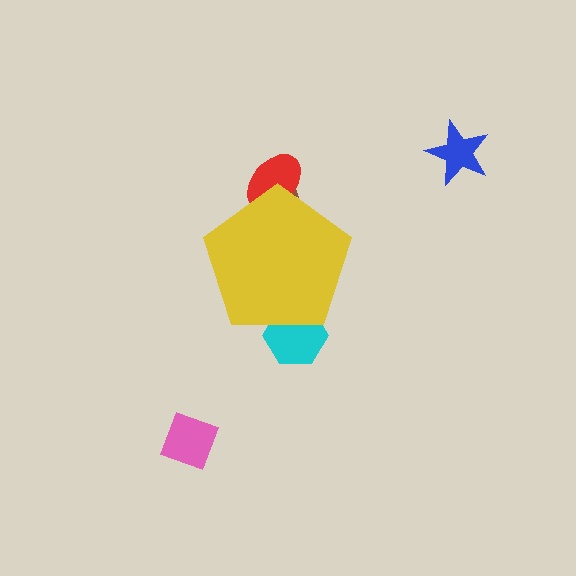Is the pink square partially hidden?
No, the pink square is fully visible.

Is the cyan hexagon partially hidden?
Yes, the cyan hexagon is partially hidden behind the yellow pentagon.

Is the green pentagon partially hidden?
Yes, the green pentagon is partially hidden behind the yellow pentagon.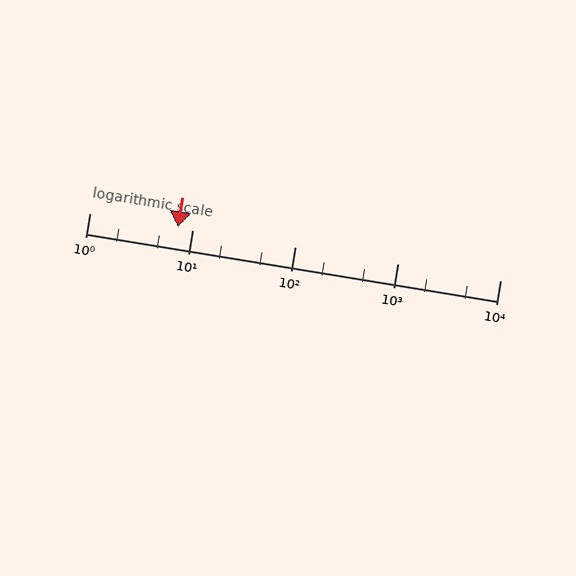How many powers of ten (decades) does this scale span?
The scale spans 4 decades, from 1 to 10000.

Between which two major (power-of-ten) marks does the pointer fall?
The pointer is between 1 and 10.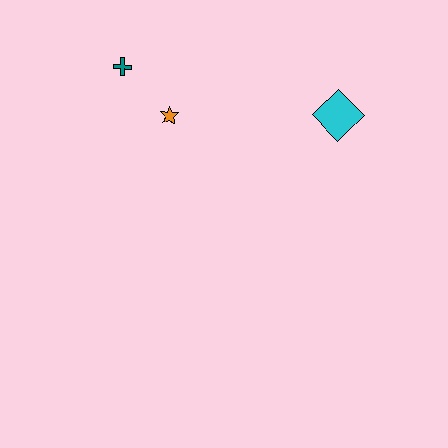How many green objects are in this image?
There are no green objects.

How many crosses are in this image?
There is 1 cross.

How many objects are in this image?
There are 3 objects.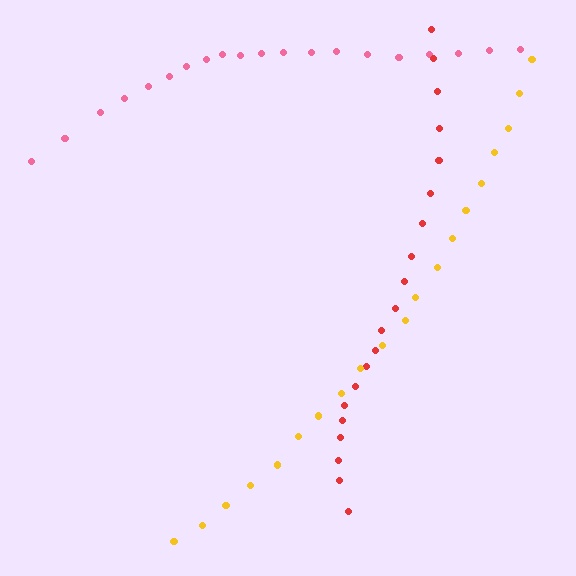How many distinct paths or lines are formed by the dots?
There are 3 distinct paths.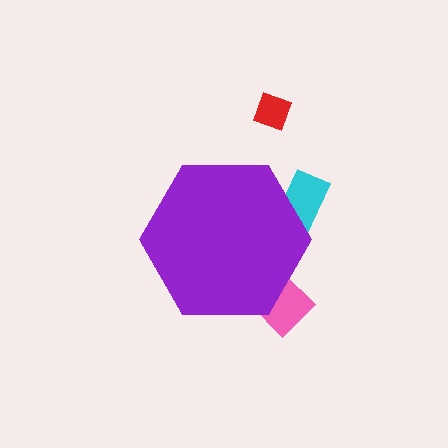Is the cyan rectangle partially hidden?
Yes, the cyan rectangle is partially hidden behind the purple hexagon.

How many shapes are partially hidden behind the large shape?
2 shapes are partially hidden.